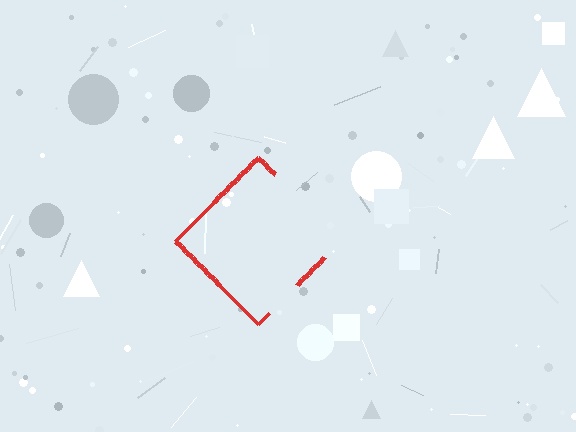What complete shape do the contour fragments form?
The contour fragments form a diamond.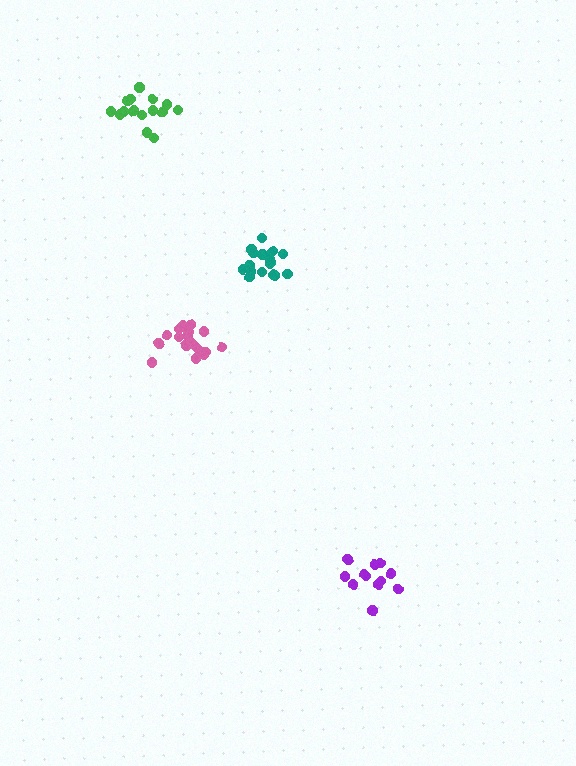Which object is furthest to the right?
The purple cluster is rightmost.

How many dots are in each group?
Group 1: 18 dots, Group 2: 16 dots, Group 3: 12 dots, Group 4: 16 dots (62 total).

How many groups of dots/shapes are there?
There are 4 groups.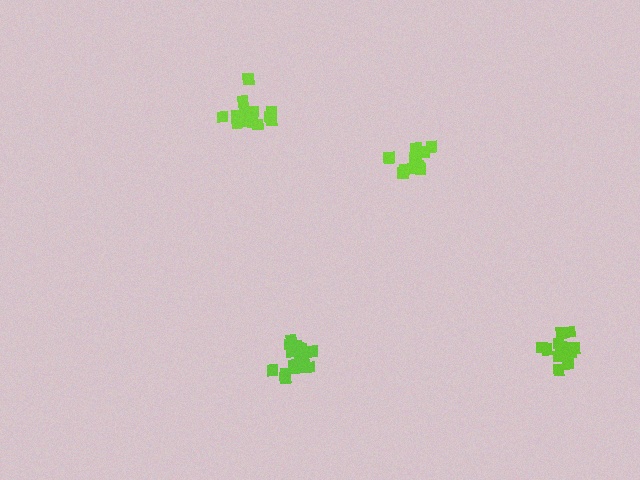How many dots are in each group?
Group 1: 13 dots, Group 2: 13 dots, Group 3: 15 dots, Group 4: 18 dots (59 total).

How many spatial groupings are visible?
There are 4 spatial groupings.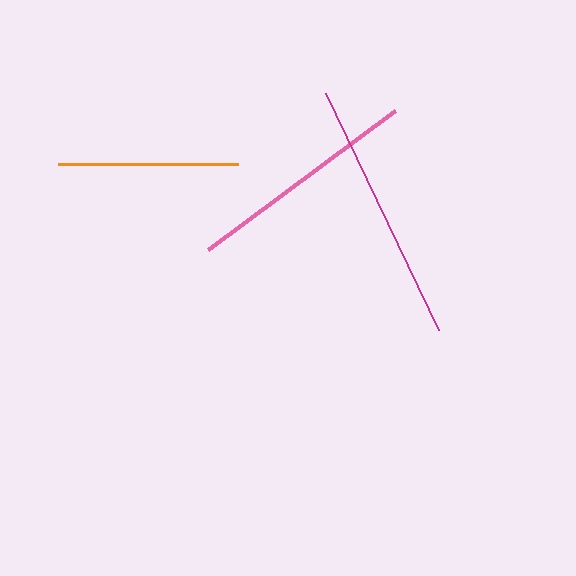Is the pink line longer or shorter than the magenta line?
The magenta line is longer than the pink line.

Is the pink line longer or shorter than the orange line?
The pink line is longer than the orange line.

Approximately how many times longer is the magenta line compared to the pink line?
The magenta line is approximately 1.1 times the length of the pink line.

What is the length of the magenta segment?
The magenta segment is approximately 263 pixels long.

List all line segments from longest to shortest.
From longest to shortest: magenta, pink, orange.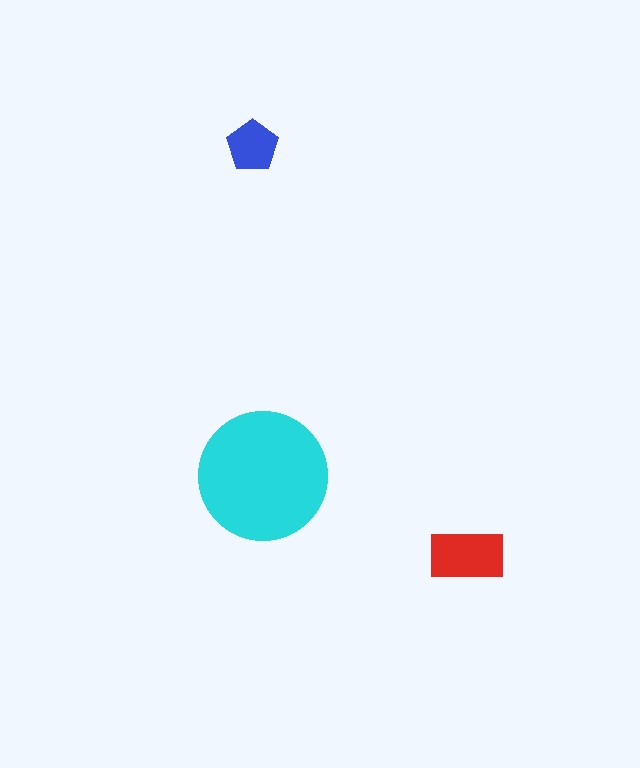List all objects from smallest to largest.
The blue pentagon, the red rectangle, the cyan circle.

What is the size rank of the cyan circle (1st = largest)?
1st.